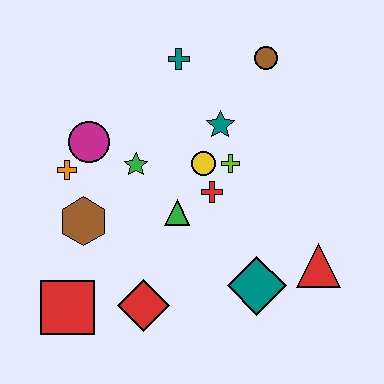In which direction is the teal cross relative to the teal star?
The teal cross is above the teal star.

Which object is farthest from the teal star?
The red square is farthest from the teal star.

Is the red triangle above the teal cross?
No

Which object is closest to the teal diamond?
The red triangle is closest to the teal diamond.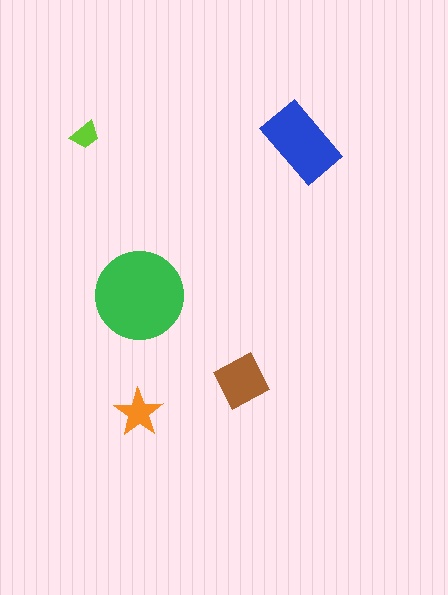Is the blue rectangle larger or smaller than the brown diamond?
Larger.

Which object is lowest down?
The orange star is bottommost.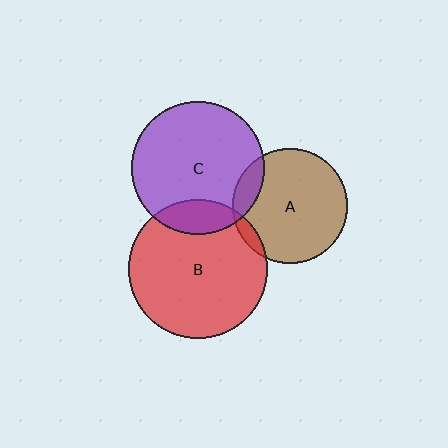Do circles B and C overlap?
Yes.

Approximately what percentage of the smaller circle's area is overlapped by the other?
Approximately 15%.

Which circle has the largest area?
Circle B (red).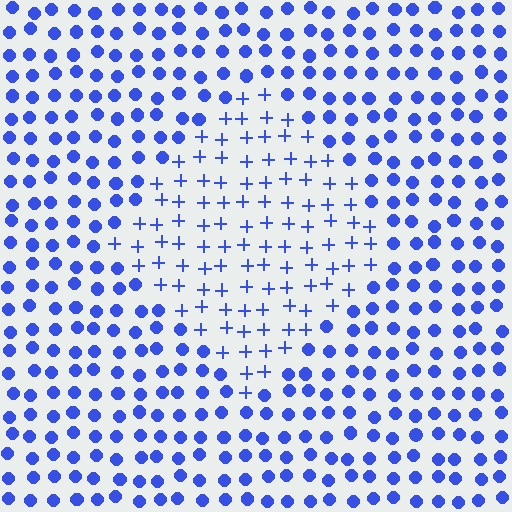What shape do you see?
I see a diamond.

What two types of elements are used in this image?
The image uses plus signs inside the diamond region and circles outside it.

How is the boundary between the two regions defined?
The boundary is defined by a change in element shape: plus signs inside vs. circles outside. All elements share the same color and spacing.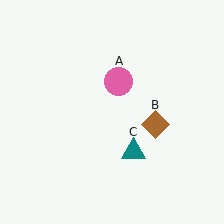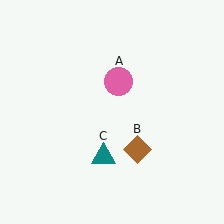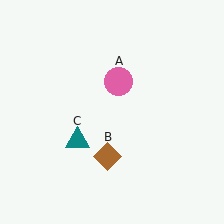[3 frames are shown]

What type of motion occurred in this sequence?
The brown diamond (object B), teal triangle (object C) rotated clockwise around the center of the scene.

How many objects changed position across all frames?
2 objects changed position: brown diamond (object B), teal triangle (object C).